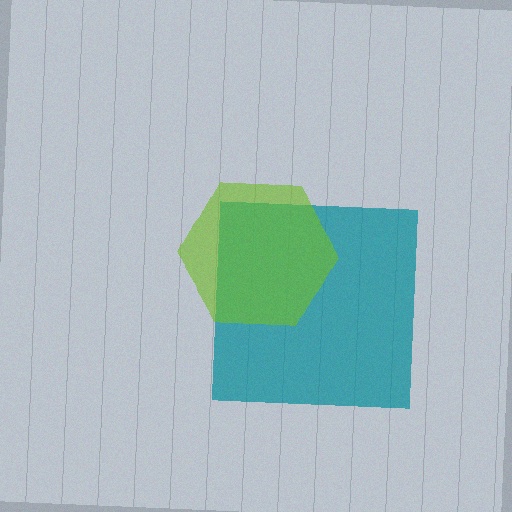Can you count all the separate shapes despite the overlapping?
Yes, there are 2 separate shapes.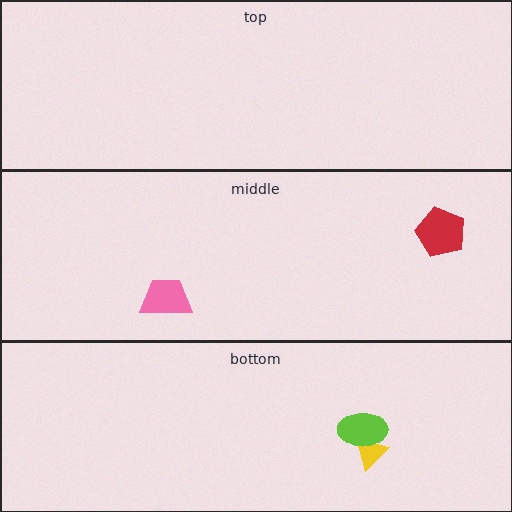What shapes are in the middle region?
The red pentagon, the pink trapezoid.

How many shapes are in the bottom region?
2.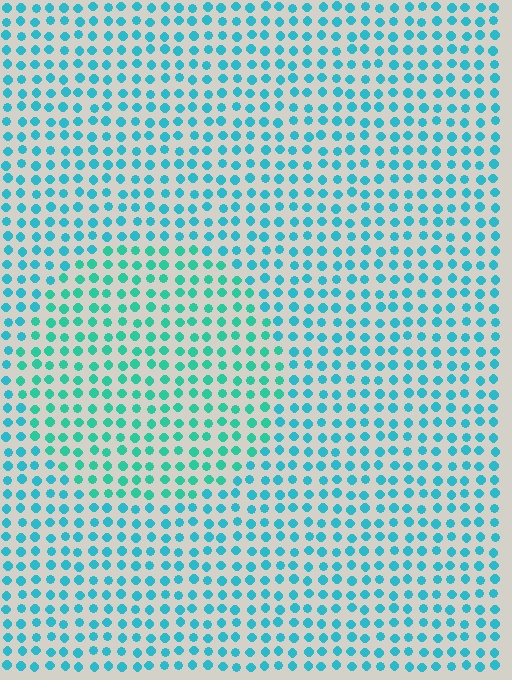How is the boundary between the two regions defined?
The boundary is defined purely by a slight shift in hue (about 24 degrees). Spacing, size, and orientation are identical on both sides.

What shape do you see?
I see a circle.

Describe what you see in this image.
The image is filled with small cyan elements in a uniform arrangement. A circle-shaped region is visible where the elements are tinted to a slightly different hue, forming a subtle color boundary.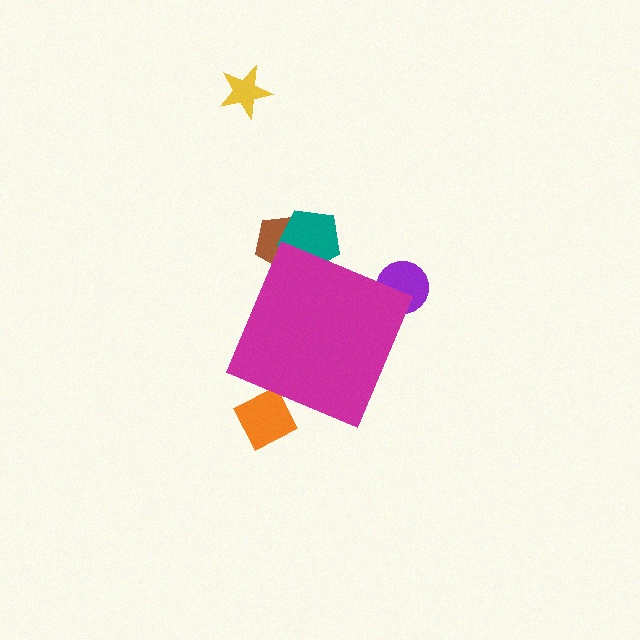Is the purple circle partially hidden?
Yes, the purple circle is partially hidden behind the magenta diamond.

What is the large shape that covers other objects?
A magenta diamond.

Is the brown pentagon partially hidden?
Yes, the brown pentagon is partially hidden behind the magenta diamond.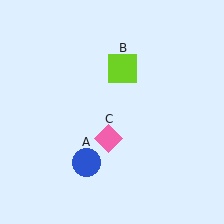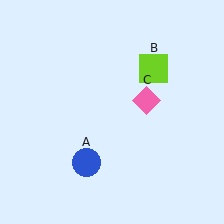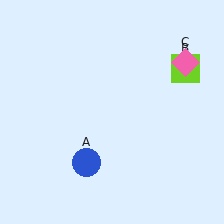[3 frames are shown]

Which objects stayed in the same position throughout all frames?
Blue circle (object A) remained stationary.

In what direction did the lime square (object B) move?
The lime square (object B) moved right.